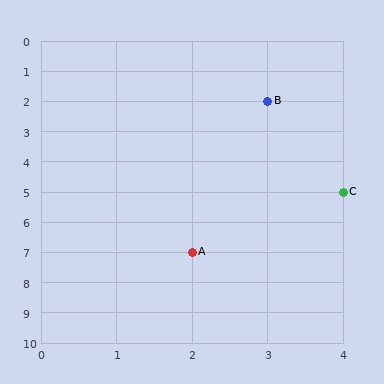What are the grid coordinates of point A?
Point A is at grid coordinates (2, 7).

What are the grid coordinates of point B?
Point B is at grid coordinates (3, 2).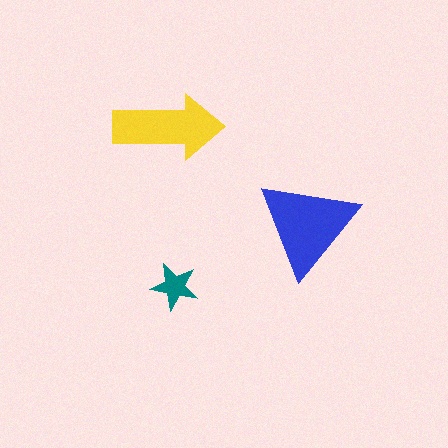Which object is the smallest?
The teal star.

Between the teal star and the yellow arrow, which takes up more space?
The yellow arrow.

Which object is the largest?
The blue triangle.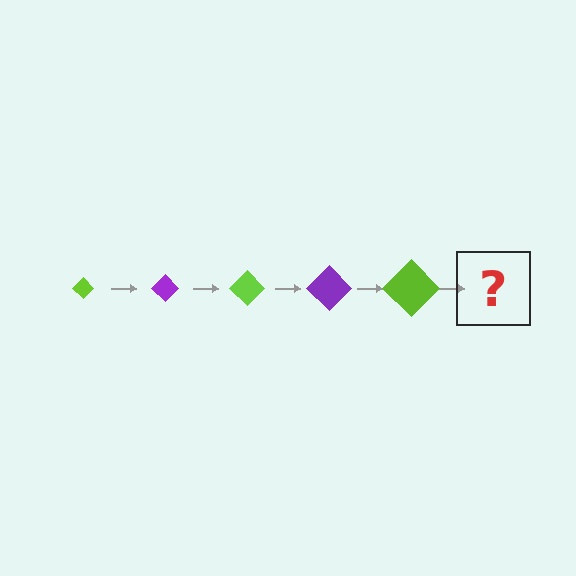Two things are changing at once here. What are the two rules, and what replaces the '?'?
The two rules are that the diamond grows larger each step and the color cycles through lime and purple. The '?' should be a purple diamond, larger than the previous one.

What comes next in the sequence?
The next element should be a purple diamond, larger than the previous one.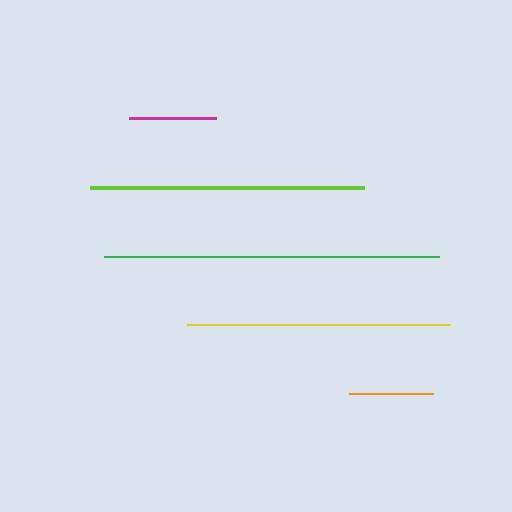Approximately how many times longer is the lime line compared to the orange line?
The lime line is approximately 3.3 times the length of the orange line.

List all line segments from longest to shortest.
From longest to shortest: green, lime, yellow, magenta, orange.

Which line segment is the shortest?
The orange line is the shortest at approximately 84 pixels.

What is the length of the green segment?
The green segment is approximately 336 pixels long.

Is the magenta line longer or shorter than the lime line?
The lime line is longer than the magenta line.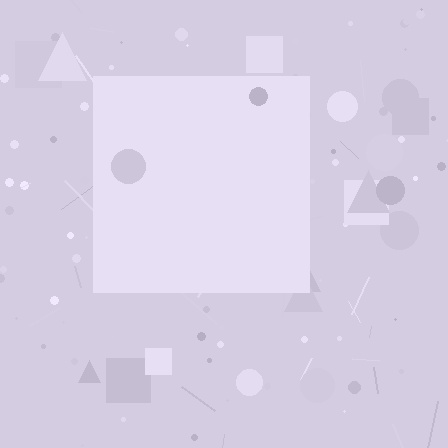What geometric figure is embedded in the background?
A square is embedded in the background.